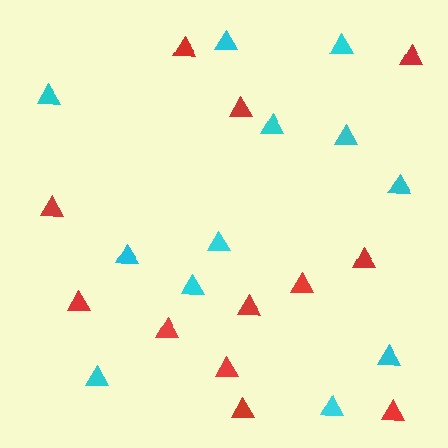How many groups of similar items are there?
There are 2 groups: one group of cyan triangles (12) and one group of red triangles (12).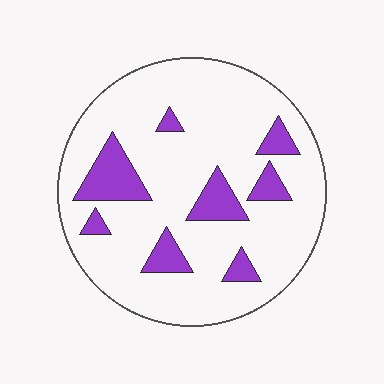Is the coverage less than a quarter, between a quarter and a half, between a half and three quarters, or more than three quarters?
Less than a quarter.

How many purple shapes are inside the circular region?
8.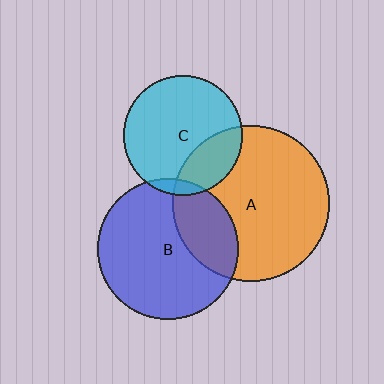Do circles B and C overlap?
Yes.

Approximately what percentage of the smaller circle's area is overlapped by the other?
Approximately 5%.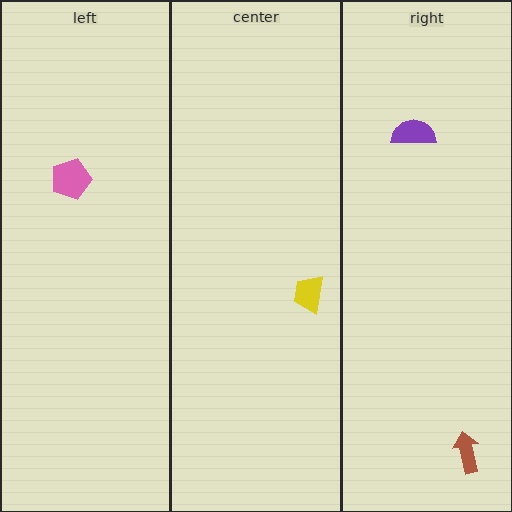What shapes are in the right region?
The purple semicircle, the brown arrow.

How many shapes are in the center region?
1.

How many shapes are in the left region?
1.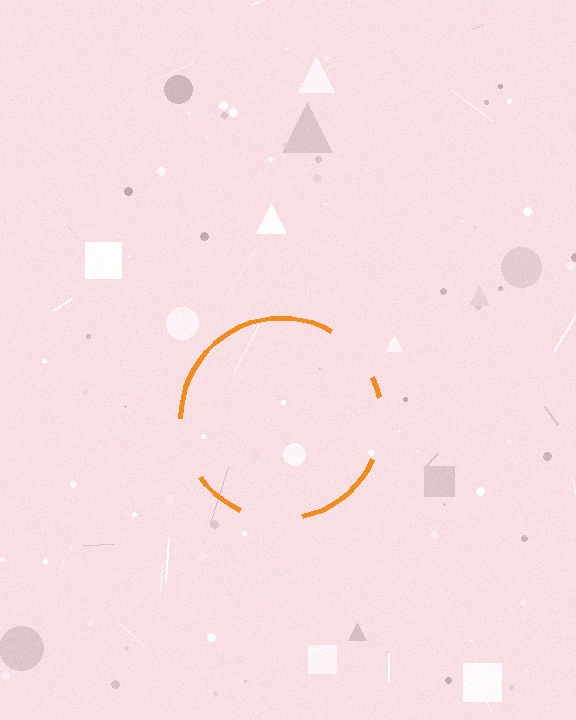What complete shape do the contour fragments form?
The contour fragments form a circle.